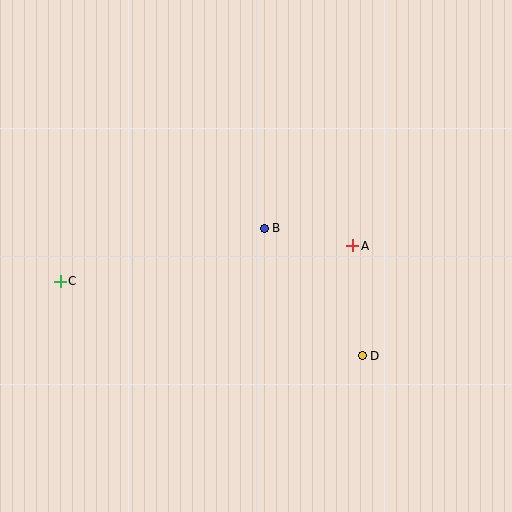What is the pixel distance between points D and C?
The distance between D and C is 311 pixels.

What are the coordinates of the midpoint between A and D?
The midpoint between A and D is at (358, 301).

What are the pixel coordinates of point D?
Point D is at (362, 356).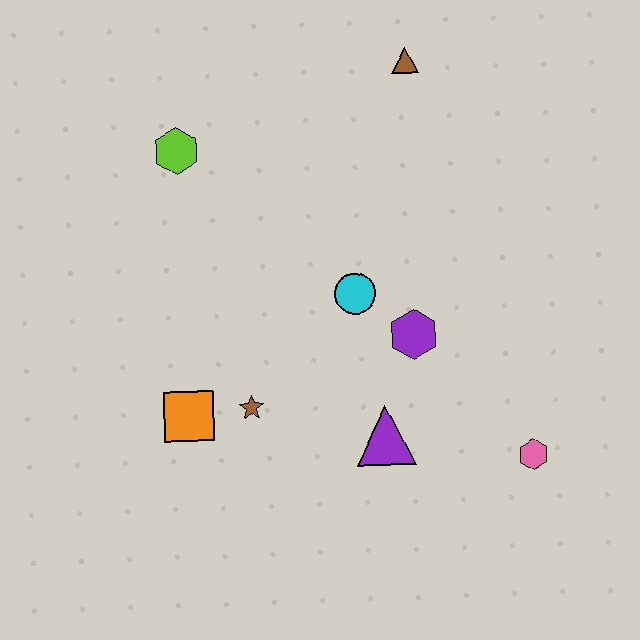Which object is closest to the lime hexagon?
The cyan circle is closest to the lime hexagon.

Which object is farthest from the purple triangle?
The brown triangle is farthest from the purple triangle.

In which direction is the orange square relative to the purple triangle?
The orange square is to the left of the purple triangle.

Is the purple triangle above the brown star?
No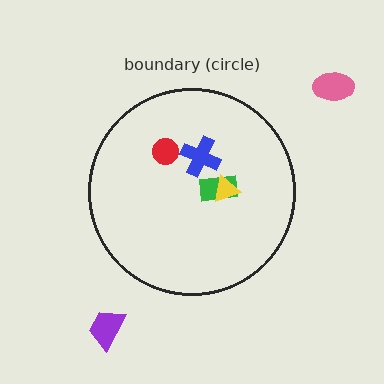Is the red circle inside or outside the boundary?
Inside.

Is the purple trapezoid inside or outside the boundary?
Outside.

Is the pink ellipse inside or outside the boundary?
Outside.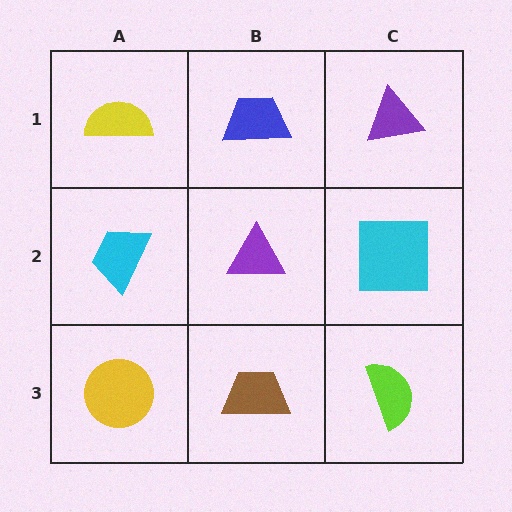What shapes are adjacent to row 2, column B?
A blue trapezoid (row 1, column B), a brown trapezoid (row 3, column B), a cyan trapezoid (row 2, column A), a cyan square (row 2, column C).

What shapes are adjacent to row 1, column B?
A purple triangle (row 2, column B), a yellow semicircle (row 1, column A), a purple triangle (row 1, column C).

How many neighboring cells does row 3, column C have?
2.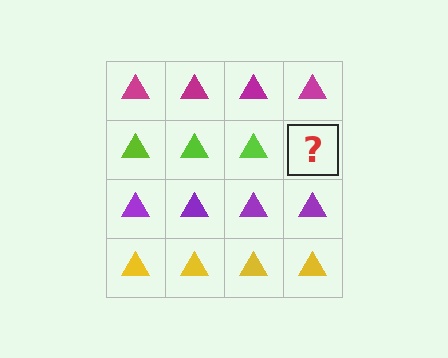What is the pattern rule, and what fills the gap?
The rule is that each row has a consistent color. The gap should be filled with a lime triangle.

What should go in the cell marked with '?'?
The missing cell should contain a lime triangle.